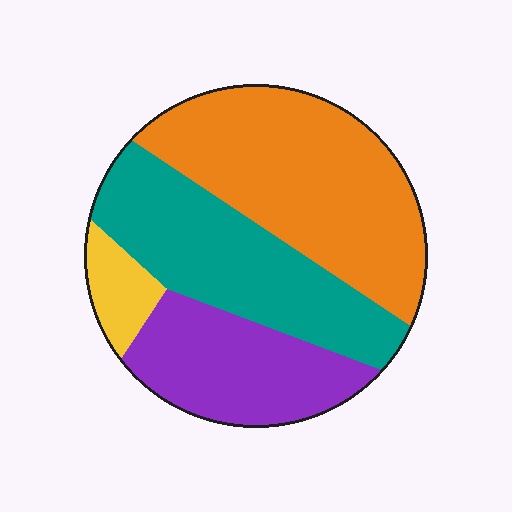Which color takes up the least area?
Yellow, at roughly 5%.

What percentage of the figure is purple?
Purple covers 23% of the figure.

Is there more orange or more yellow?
Orange.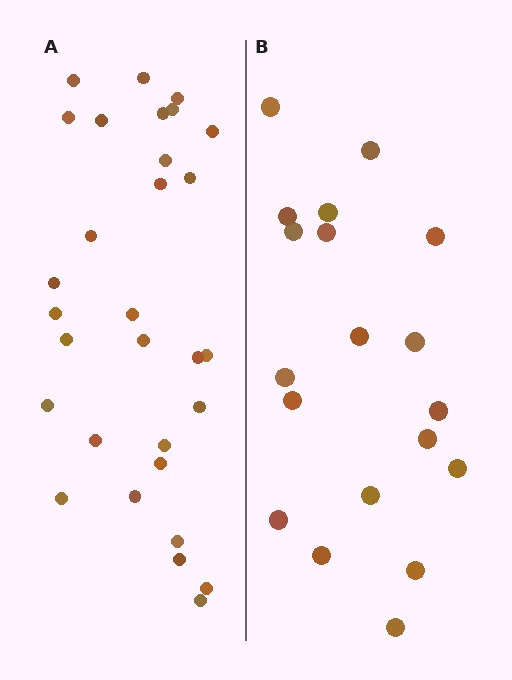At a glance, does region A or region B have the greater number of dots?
Region A (the left region) has more dots.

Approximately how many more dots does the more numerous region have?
Region A has roughly 12 or so more dots than region B.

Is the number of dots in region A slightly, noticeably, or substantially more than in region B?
Region A has substantially more. The ratio is roughly 1.6 to 1.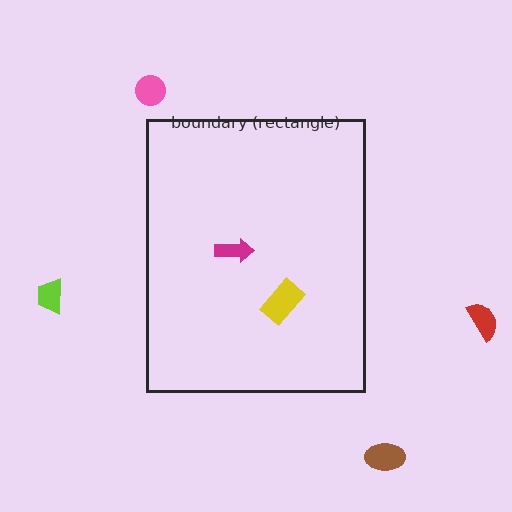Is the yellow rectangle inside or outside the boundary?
Inside.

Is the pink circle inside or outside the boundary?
Outside.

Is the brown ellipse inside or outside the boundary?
Outside.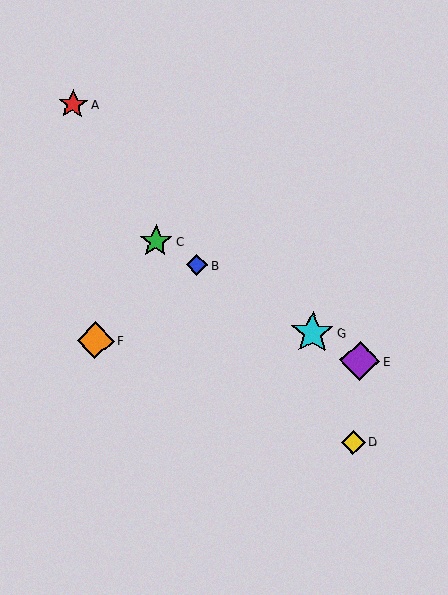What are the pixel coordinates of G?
Object G is at (312, 333).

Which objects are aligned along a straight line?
Objects B, C, E, G are aligned along a straight line.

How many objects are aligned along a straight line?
4 objects (B, C, E, G) are aligned along a straight line.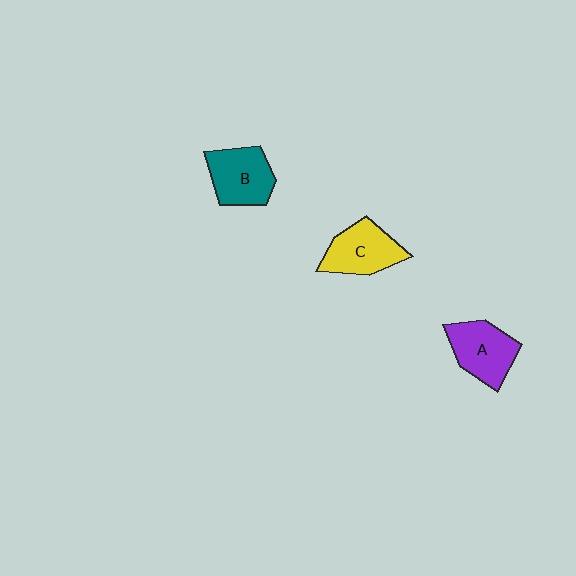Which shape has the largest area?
Shape A (purple).